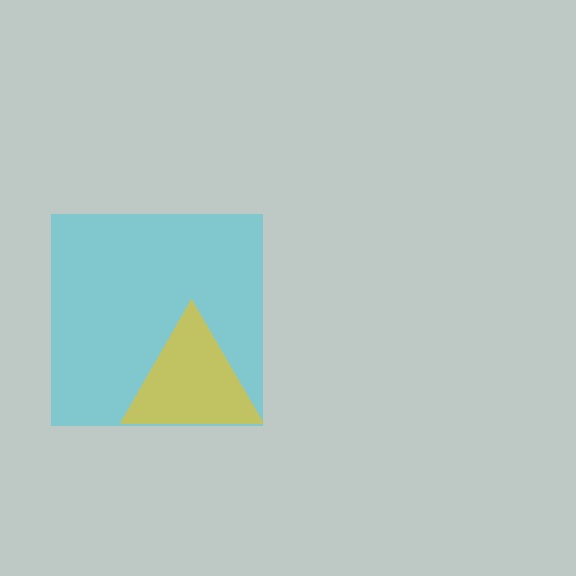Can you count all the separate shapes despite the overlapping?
Yes, there are 2 separate shapes.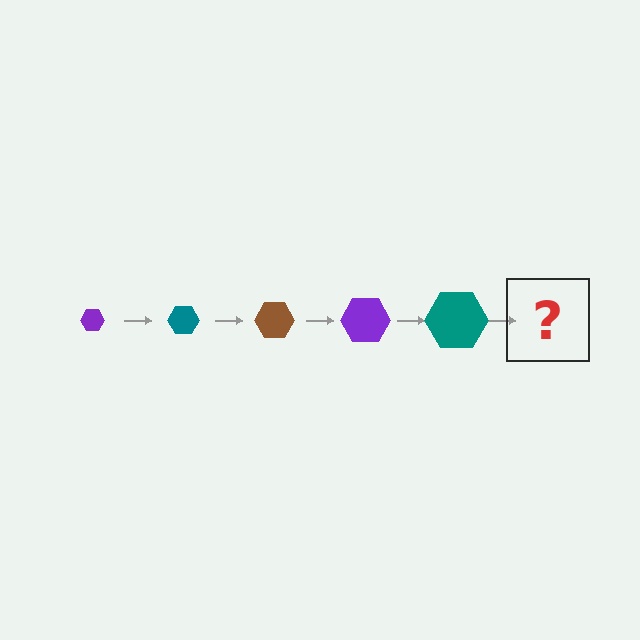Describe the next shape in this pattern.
It should be a brown hexagon, larger than the previous one.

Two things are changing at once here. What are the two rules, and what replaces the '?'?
The two rules are that the hexagon grows larger each step and the color cycles through purple, teal, and brown. The '?' should be a brown hexagon, larger than the previous one.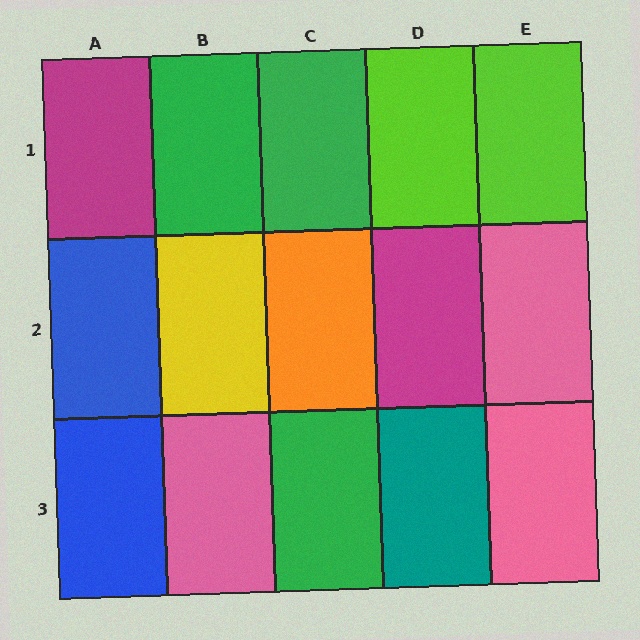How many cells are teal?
1 cell is teal.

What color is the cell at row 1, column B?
Green.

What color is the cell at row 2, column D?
Magenta.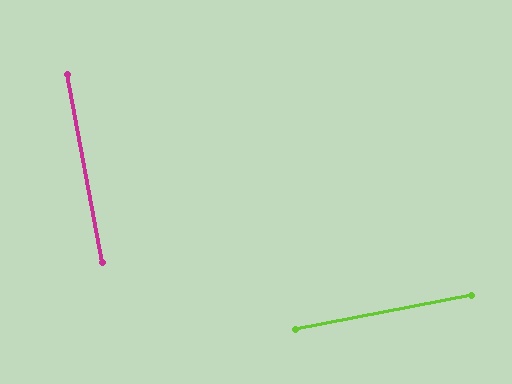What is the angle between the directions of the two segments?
Approximately 89 degrees.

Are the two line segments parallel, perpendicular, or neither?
Perpendicular — they meet at approximately 89°.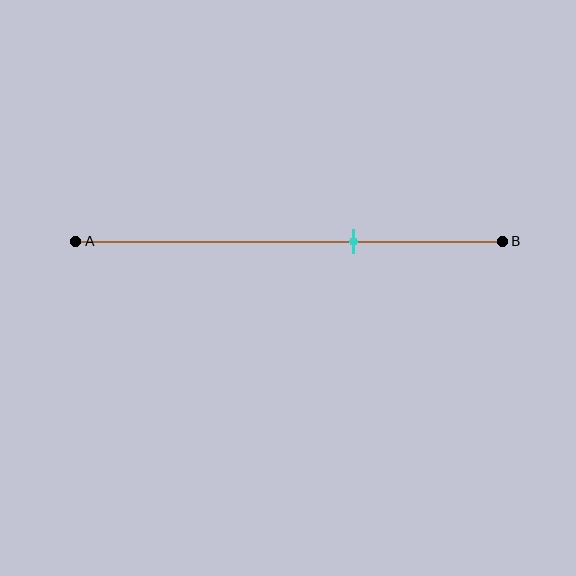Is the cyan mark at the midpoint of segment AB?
No, the mark is at about 65% from A, not at the 50% midpoint.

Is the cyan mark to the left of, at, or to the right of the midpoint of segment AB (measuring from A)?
The cyan mark is to the right of the midpoint of segment AB.